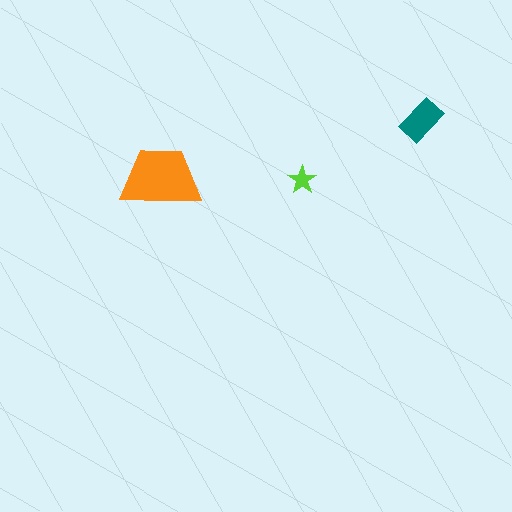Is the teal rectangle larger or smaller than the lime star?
Larger.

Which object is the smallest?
The lime star.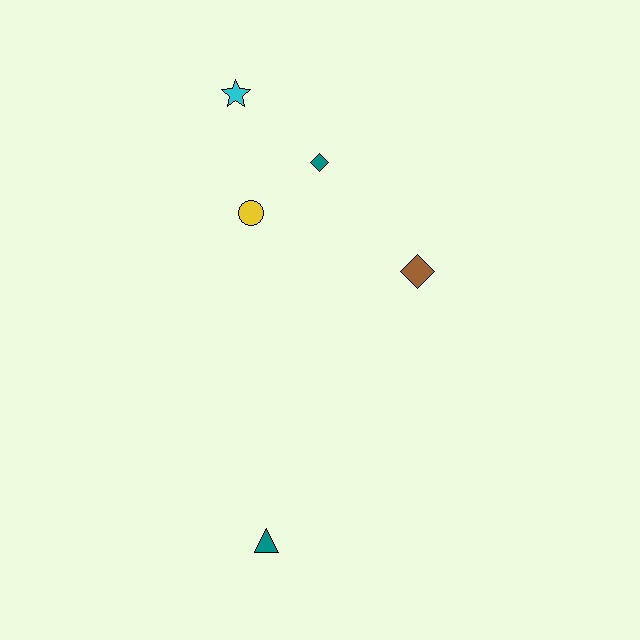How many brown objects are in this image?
There is 1 brown object.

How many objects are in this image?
There are 5 objects.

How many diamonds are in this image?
There are 2 diamonds.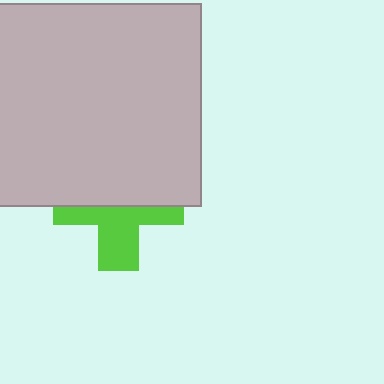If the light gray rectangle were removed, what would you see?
You would see the complete lime cross.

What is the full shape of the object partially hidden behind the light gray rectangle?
The partially hidden object is a lime cross.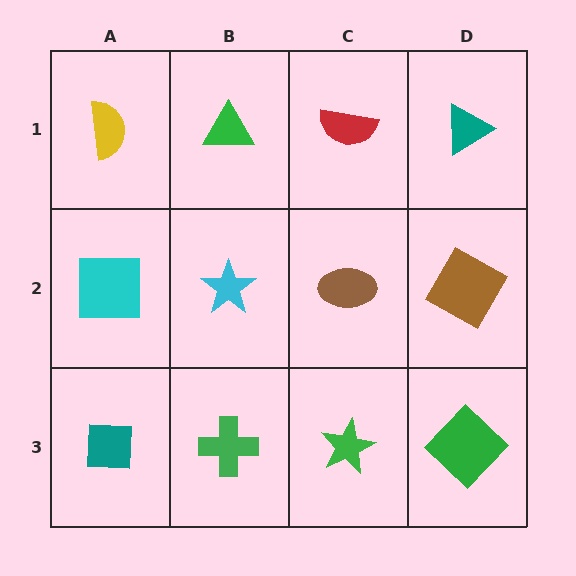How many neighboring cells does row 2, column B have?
4.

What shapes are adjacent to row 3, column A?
A cyan square (row 2, column A), a green cross (row 3, column B).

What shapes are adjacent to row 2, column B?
A green triangle (row 1, column B), a green cross (row 3, column B), a cyan square (row 2, column A), a brown ellipse (row 2, column C).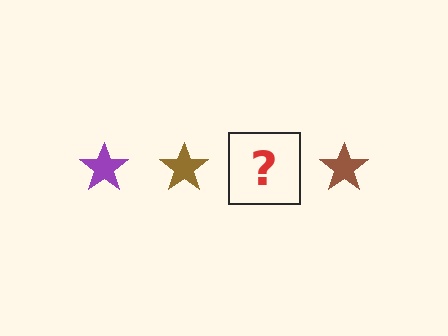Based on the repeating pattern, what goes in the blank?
The blank should be a purple star.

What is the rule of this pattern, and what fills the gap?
The rule is that the pattern cycles through purple, brown stars. The gap should be filled with a purple star.